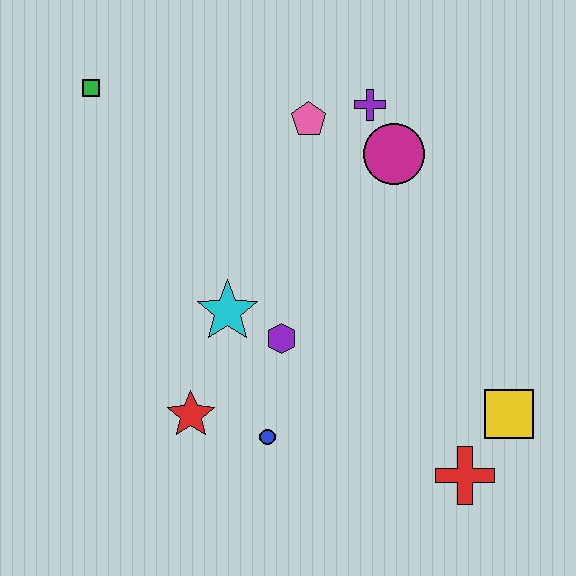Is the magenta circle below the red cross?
No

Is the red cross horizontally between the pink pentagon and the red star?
No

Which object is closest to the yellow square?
The red cross is closest to the yellow square.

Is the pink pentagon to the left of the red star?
No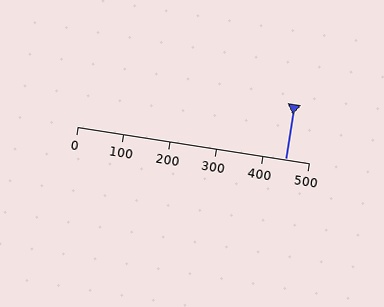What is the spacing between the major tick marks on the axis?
The major ticks are spaced 100 apart.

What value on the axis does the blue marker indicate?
The marker indicates approximately 450.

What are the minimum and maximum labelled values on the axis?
The axis runs from 0 to 500.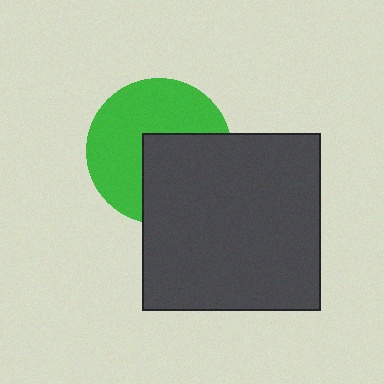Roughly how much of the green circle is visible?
About half of it is visible (roughly 58%).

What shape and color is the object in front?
The object in front is a dark gray square.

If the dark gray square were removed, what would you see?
You would see the complete green circle.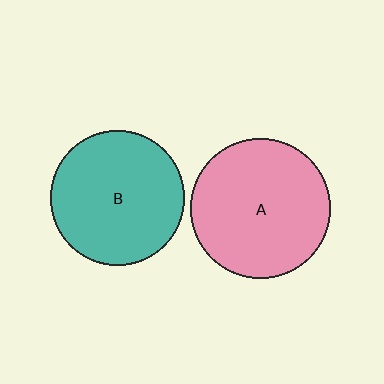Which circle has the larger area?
Circle A (pink).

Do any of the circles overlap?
No, none of the circles overlap.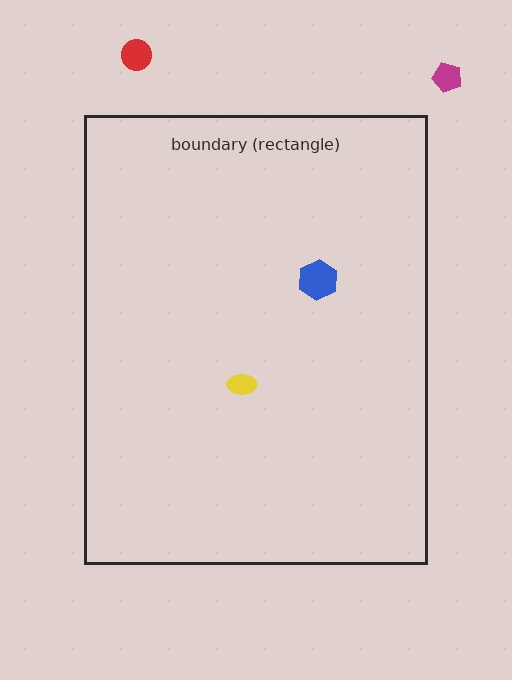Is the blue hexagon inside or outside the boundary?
Inside.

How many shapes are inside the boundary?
2 inside, 2 outside.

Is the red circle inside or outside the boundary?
Outside.